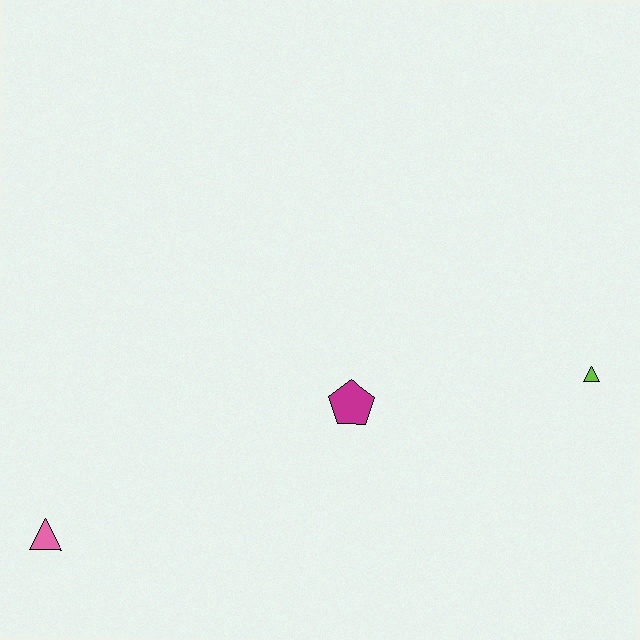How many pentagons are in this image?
There is 1 pentagon.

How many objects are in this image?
There are 3 objects.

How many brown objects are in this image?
There are no brown objects.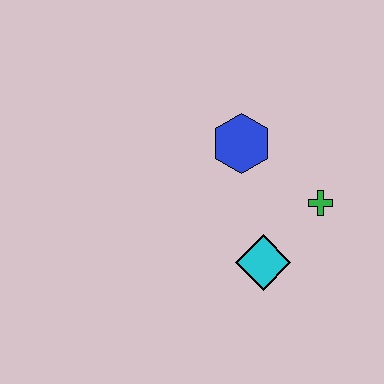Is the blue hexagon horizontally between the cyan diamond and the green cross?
No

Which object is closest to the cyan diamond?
The green cross is closest to the cyan diamond.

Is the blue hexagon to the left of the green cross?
Yes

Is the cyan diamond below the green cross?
Yes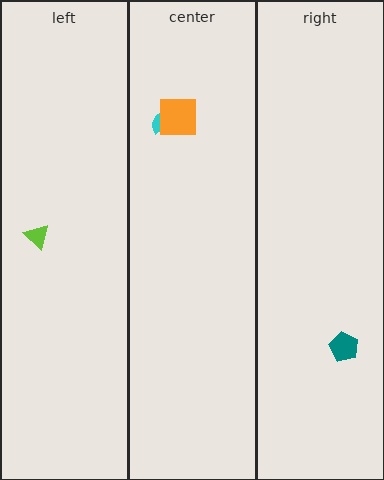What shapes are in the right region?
The teal pentagon.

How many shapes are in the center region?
2.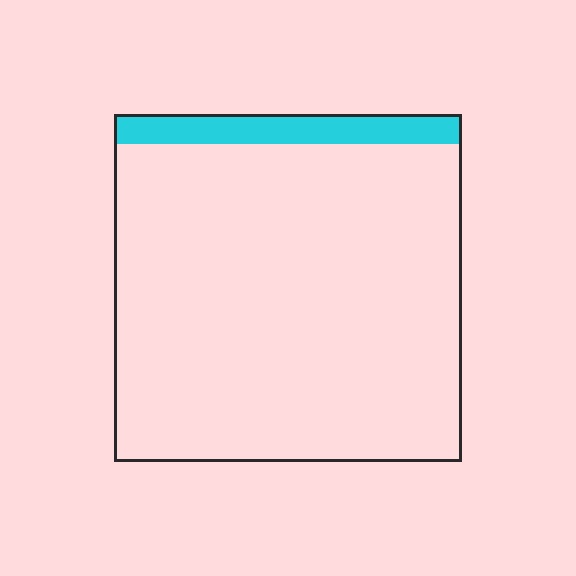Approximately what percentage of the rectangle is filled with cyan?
Approximately 10%.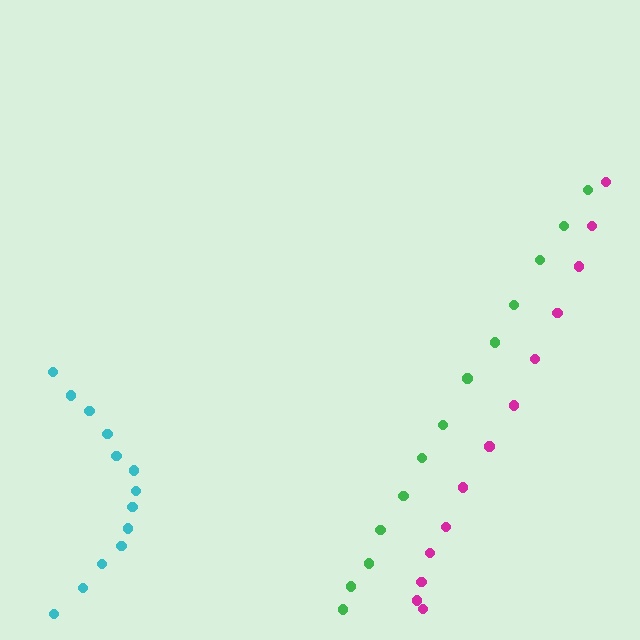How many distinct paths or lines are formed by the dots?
There are 3 distinct paths.